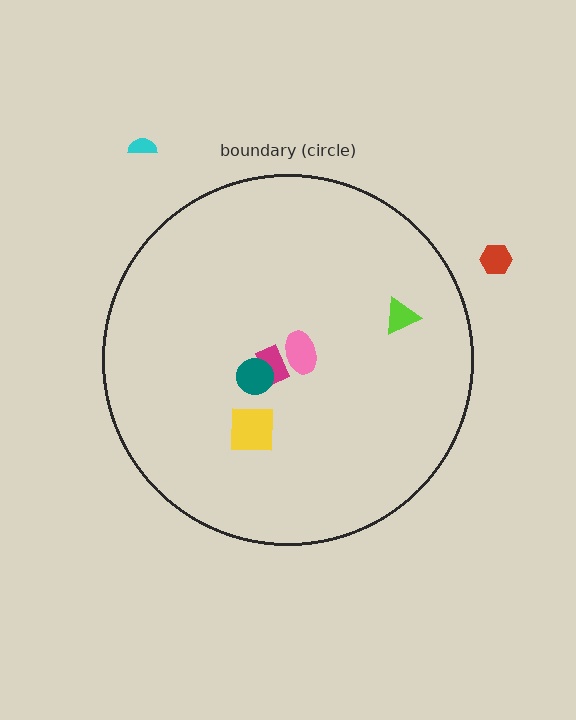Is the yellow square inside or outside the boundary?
Inside.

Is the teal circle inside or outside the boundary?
Inside.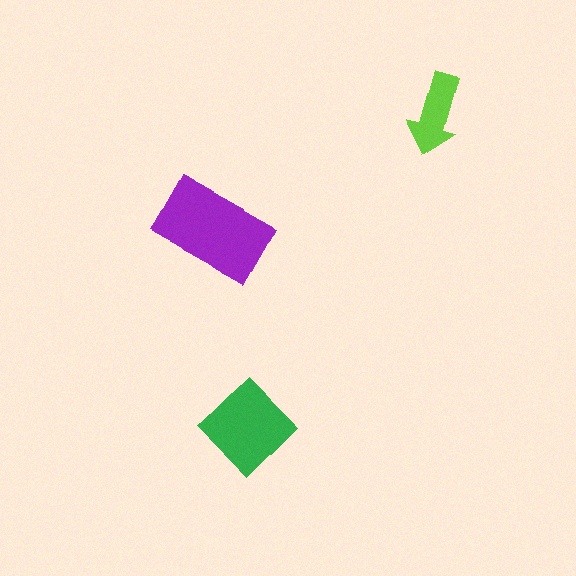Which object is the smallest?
The lime arrow.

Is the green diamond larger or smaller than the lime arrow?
Larger.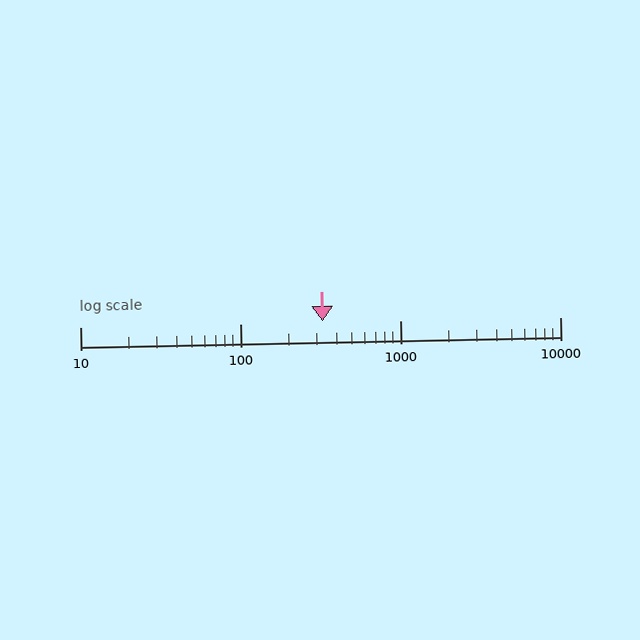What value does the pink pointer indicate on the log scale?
The pointer indicates approximately 330.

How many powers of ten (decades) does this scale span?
The scale spans 3 decades, from 10 to 10000.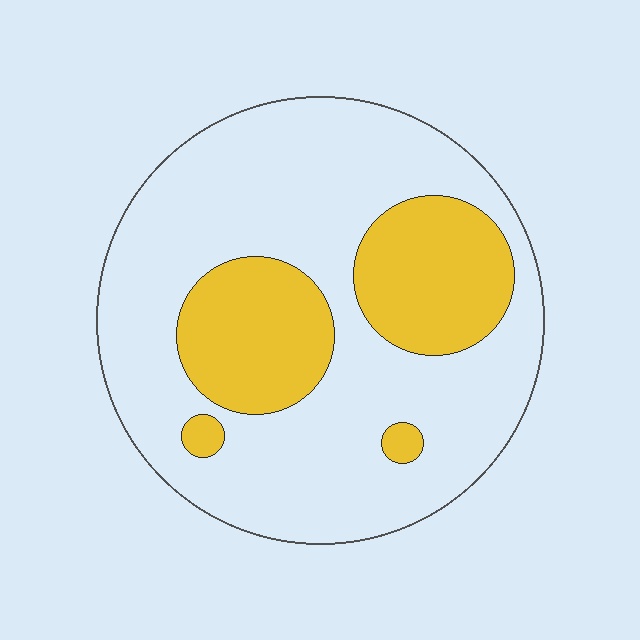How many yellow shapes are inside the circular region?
4.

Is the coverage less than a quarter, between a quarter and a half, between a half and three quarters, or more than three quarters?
Between a quarter and a half.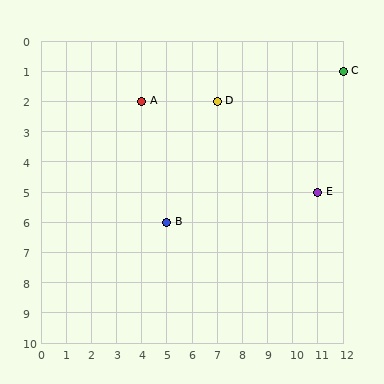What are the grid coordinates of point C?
Point C is at grid coordinates (12, 1).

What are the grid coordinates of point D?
Point D is at grid coordinates (7, 2).